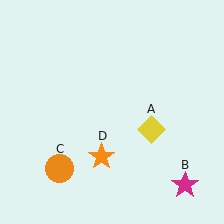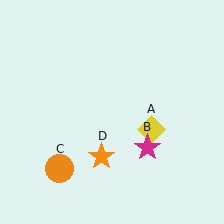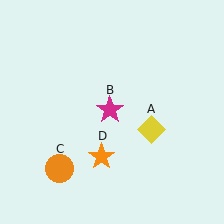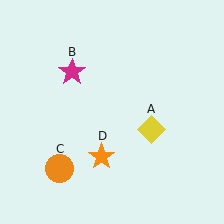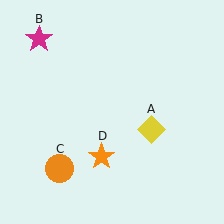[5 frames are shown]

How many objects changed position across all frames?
1 object changed position: magenta star (object B).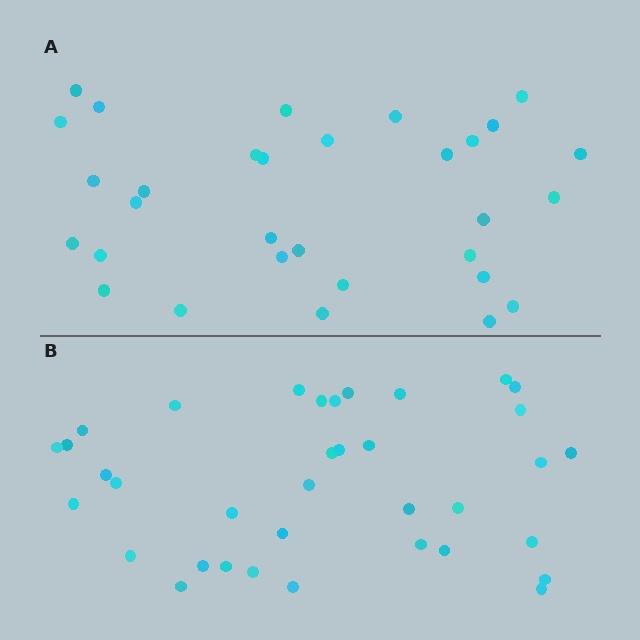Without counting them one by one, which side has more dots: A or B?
Region B (the bottom region) has more dots.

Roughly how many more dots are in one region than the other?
Region B has about 5 more dots than region A.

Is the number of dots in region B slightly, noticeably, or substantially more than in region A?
Region B has only slightly more — the two regions are fairly close. The ratio is roughly 1.2 to 1.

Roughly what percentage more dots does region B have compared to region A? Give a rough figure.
About 15% more.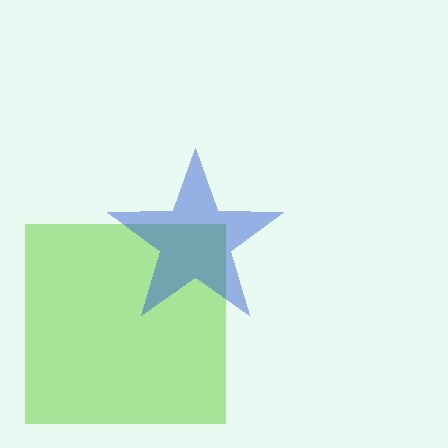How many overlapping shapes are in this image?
There are 2 overlapping shapes in the image.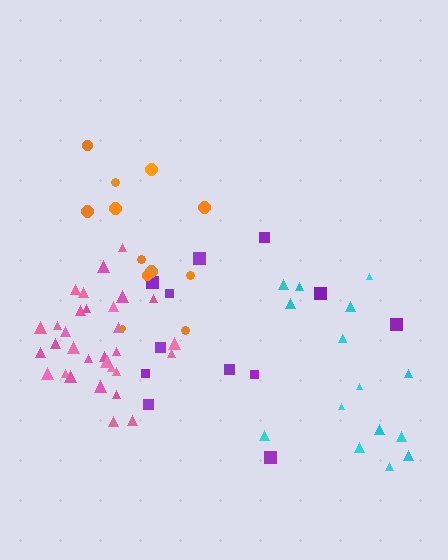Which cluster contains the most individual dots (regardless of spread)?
Pink (32).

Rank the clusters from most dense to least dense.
pink, orange, cyan, purple.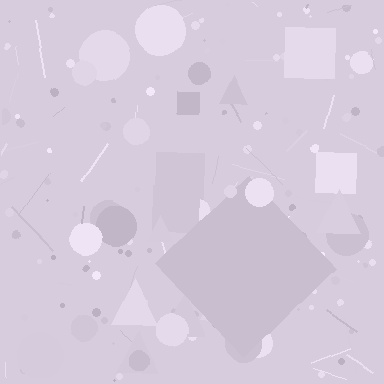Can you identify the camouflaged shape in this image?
The camouflaged shape is a diamond.